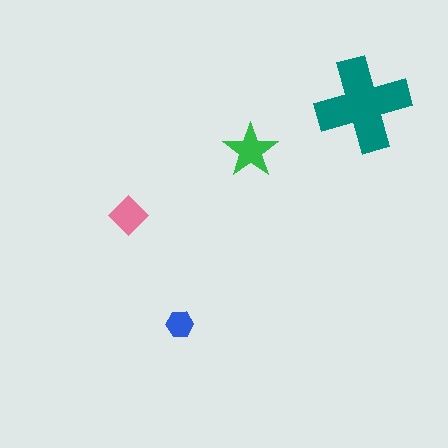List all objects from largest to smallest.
The teal cross, the green star, the pink diamond, the blue hexagon.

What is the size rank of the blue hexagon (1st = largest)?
4th.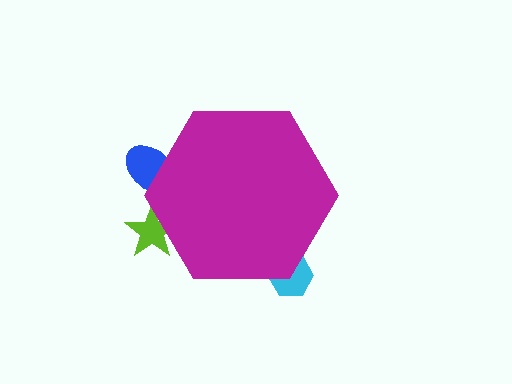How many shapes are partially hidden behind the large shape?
3 shapes are partially hidden.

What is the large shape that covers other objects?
A magenta hexagon.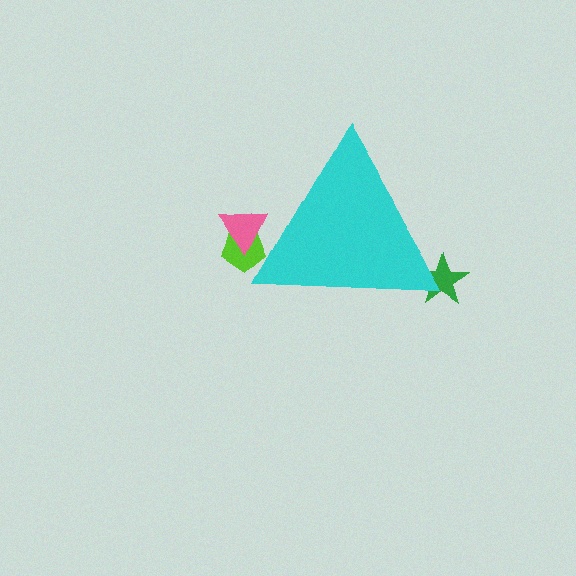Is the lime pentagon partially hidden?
Yes, the lime pentagon is partially hidden behind the cyan triangle.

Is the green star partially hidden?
Yes, the green star is partially hidden behind the cyan triangle.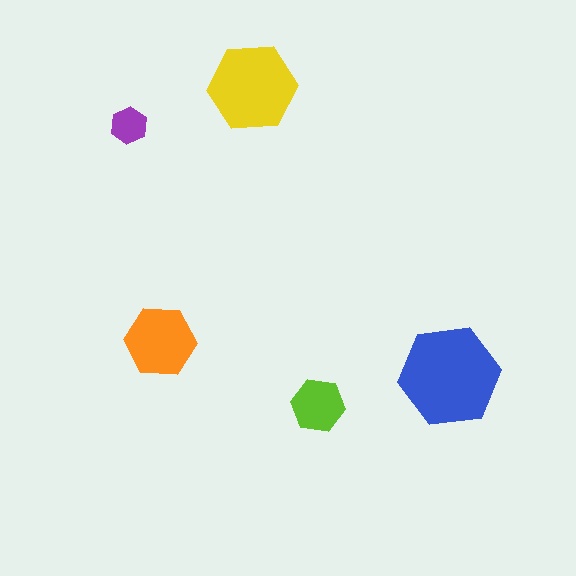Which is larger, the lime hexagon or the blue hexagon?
The blue one.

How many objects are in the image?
There are 5 objects in the image.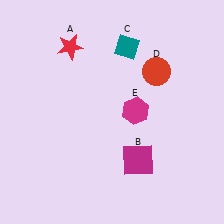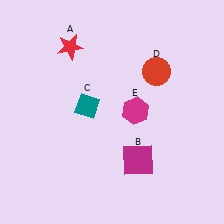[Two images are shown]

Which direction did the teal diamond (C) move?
The teal diamond (C) moved down.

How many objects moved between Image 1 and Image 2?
1 object moved between the two images.